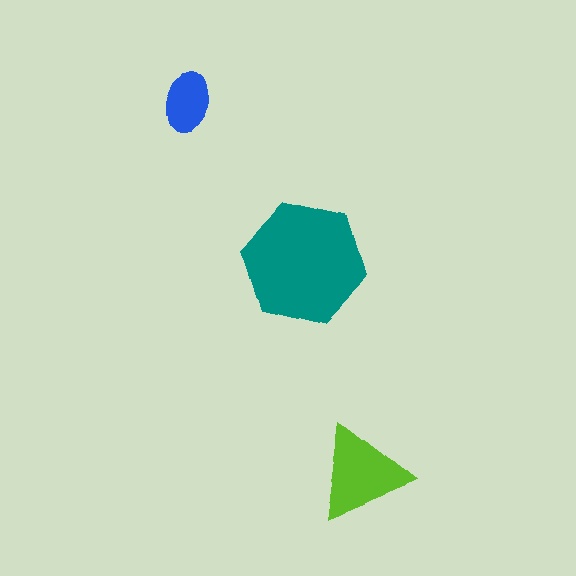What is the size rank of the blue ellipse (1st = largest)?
3rd.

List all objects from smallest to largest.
The blue ellipse, the lime triangle, the teal hexagon.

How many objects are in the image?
There are 3 objects in the image.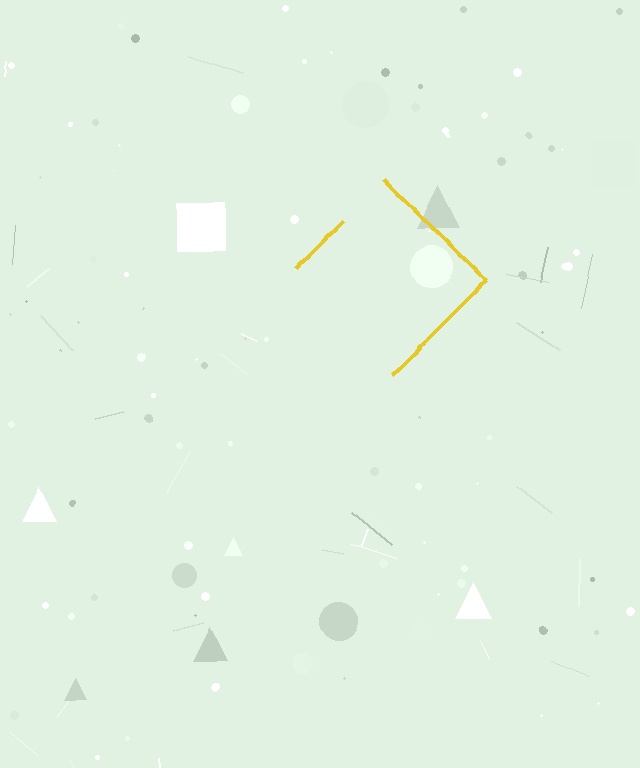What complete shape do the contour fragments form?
The contour fragments form a diamond.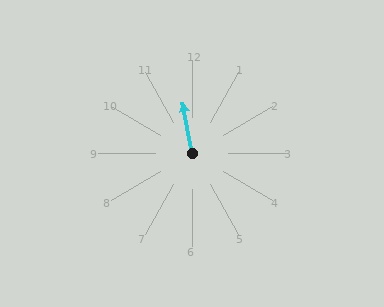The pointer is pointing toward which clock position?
Roughly 12 o'clock.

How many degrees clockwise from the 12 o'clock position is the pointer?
Approximately 349 degrees.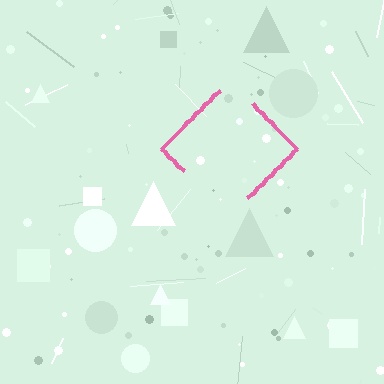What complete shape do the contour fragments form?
The contour fragments form a diamond.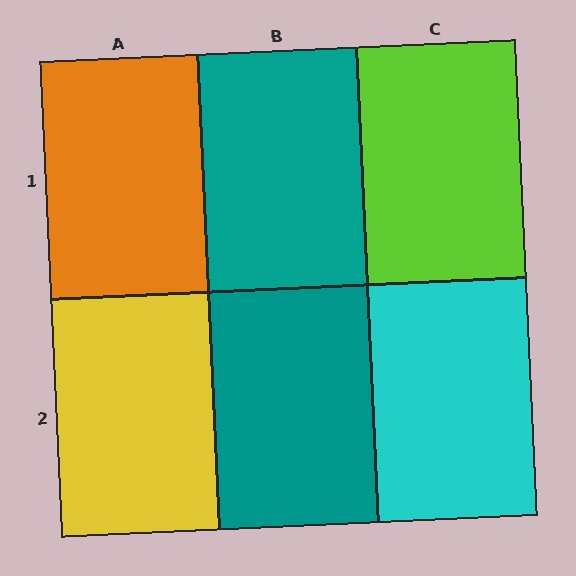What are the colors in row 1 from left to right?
Orange, teal, lime.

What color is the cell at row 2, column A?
Yellow.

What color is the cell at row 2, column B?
Teal.